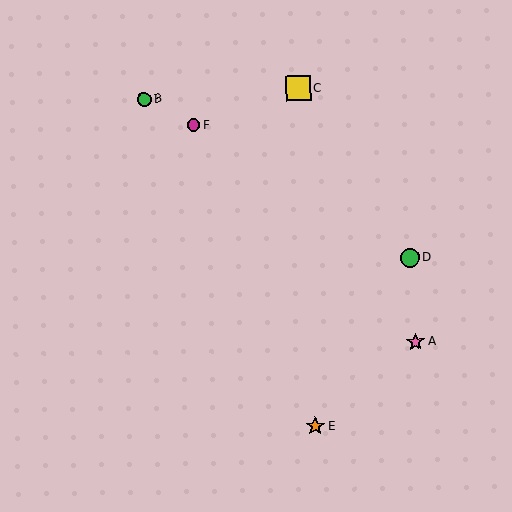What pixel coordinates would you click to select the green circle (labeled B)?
Click at (144, 99) to select the green circle B.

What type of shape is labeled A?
Shape A is a pink star.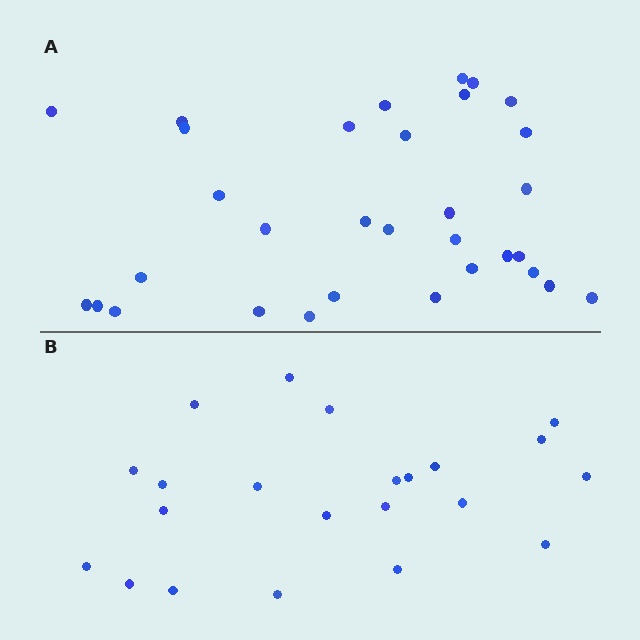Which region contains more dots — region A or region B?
Region A (the top region) has more dots.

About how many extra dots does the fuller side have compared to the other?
Region A has roughly 10 or so more dots than region B.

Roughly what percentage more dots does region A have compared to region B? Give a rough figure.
About 45% more.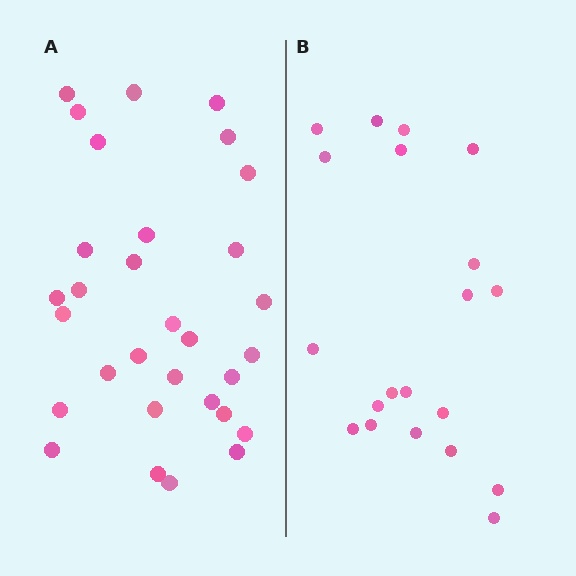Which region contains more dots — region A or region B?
Region A (the left region) has more dots.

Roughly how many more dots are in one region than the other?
Region A has roughly 12 or so more dots than region B.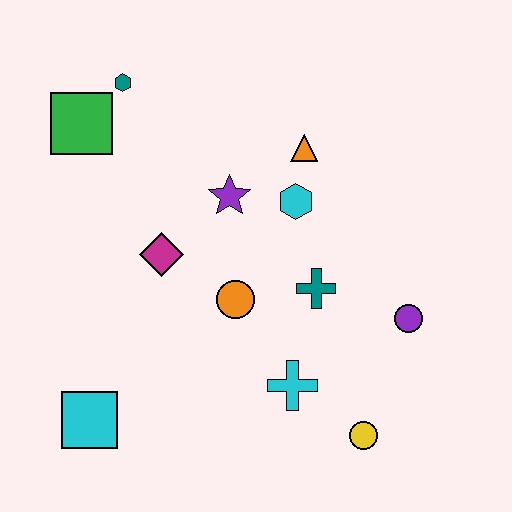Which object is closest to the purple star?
The cyan hexagon is closest to the purple star.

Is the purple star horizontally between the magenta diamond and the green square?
No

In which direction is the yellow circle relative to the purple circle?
The yellow circle is below the purple circle.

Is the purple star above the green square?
No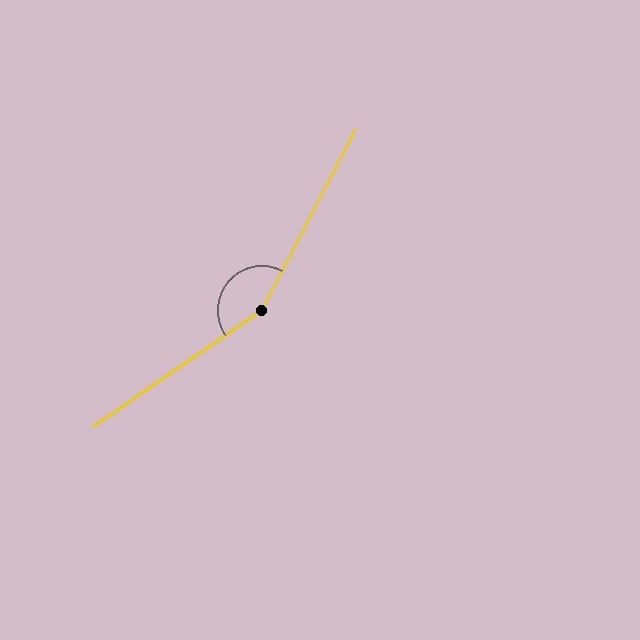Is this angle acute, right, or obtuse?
It is obtuse.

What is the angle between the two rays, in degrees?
Approximately 152 degrees.